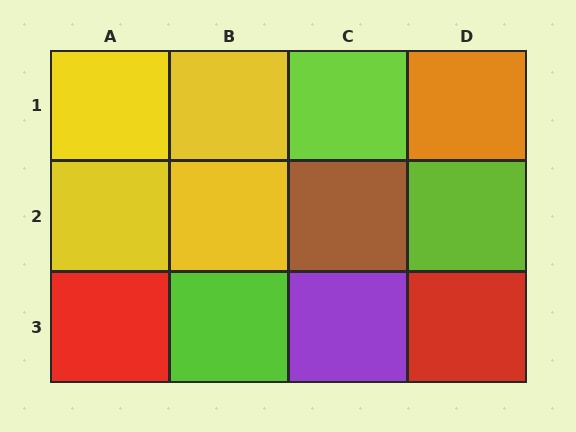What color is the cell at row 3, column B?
Lime.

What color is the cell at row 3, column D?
Red.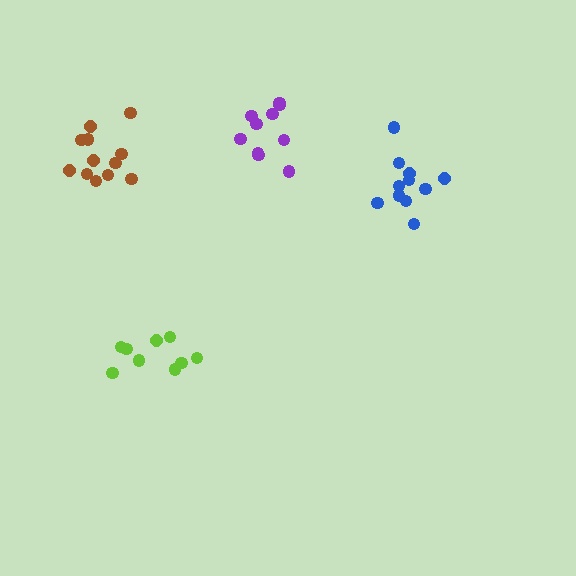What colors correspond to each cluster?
The clusters are colored: purple, blue, lime, brown.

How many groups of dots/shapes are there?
There are 4 groups.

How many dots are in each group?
Group 1: 10 dots, Group 2: 11 dots, Group 3: 9 dots, Group 4: 12 dots (42 total).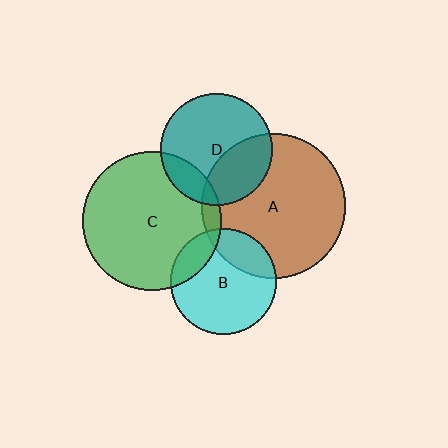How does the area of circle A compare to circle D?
Approximately 1.7 times.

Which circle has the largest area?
Circle A (brown).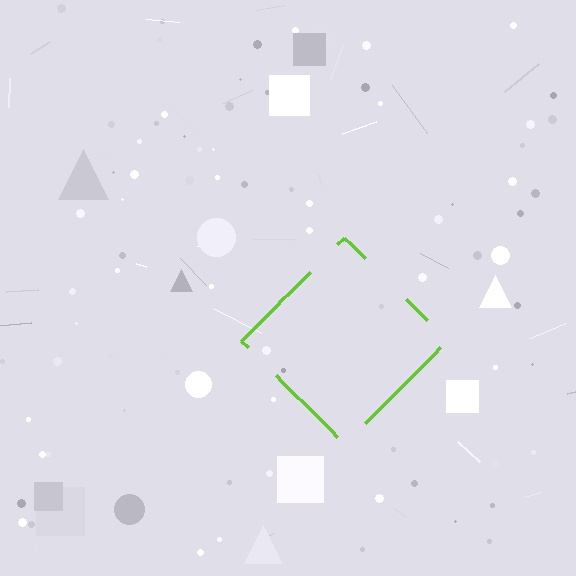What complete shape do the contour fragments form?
The contour fragments form a diamond.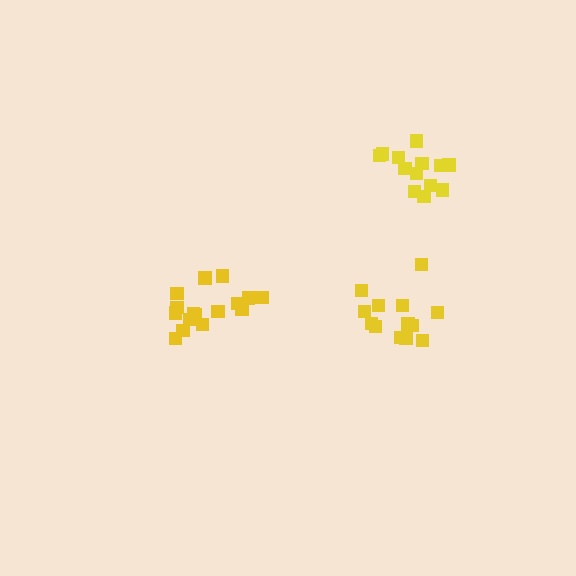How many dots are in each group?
Group 1: 13 dots, Group 2: 16 dots, Group 3: 13 dots (42 total).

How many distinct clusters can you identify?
There are 3 distinct clusters.